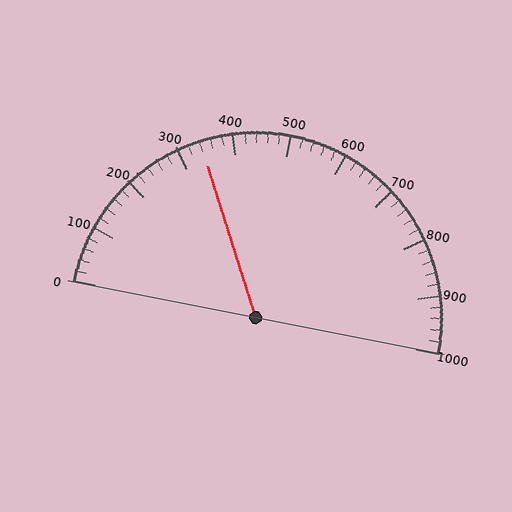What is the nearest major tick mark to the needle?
The nearest major tick mark is 300.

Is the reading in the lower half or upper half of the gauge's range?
The reading is in the lower half of the range (0 to 1000).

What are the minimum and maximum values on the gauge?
The gauge ranges from 0 to 1000.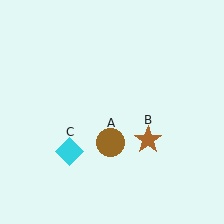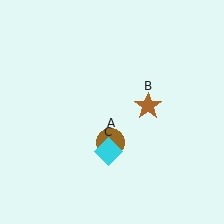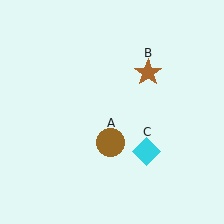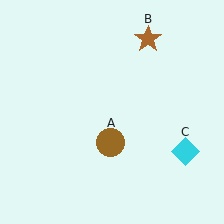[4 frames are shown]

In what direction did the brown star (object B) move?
The brown star (object B) moved up.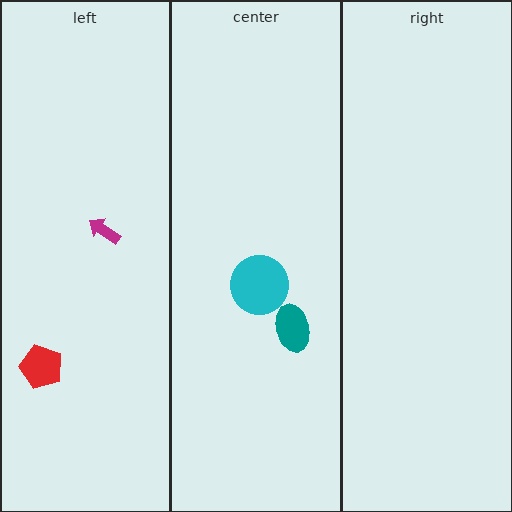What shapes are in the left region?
The red pentagon, the magenta arrow.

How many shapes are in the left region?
2.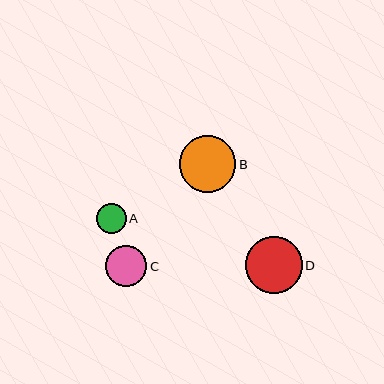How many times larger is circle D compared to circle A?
Circle D is approximately 1.9 times the size of circle A.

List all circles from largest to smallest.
From largest to smallest: D, B, C, A.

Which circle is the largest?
Circle D is the largest with a size of approximately 57 pixels.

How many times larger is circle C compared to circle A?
Circle C is approximately 1.4 times the size of circle A.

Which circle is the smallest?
Circle A is the smallest with a size of approximately 30 pixels.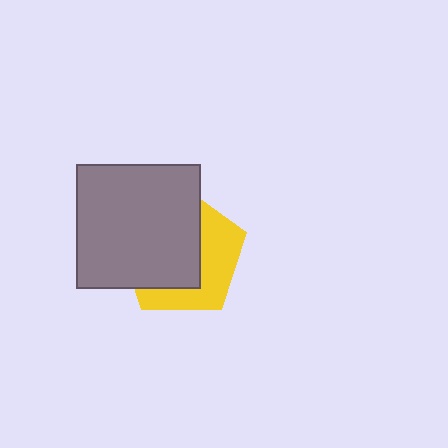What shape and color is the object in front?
The object in front is a gray square.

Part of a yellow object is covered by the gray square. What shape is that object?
It is a pentagon.